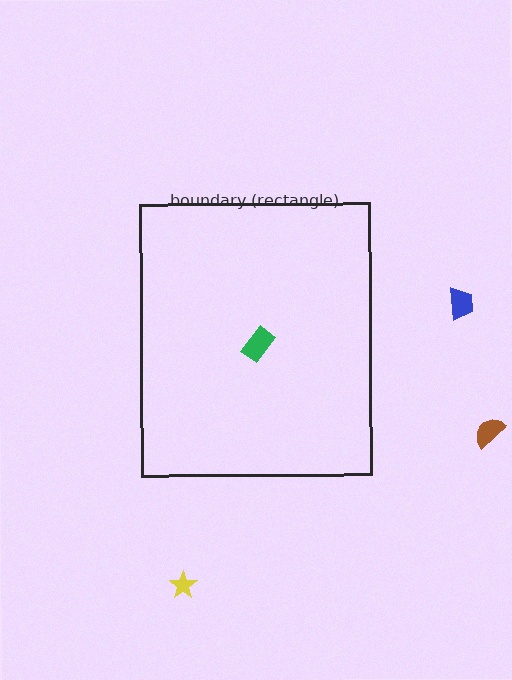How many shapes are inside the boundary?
1 inside, 3 outside.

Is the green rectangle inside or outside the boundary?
Inside.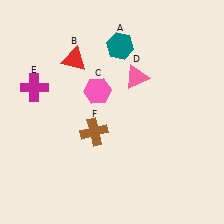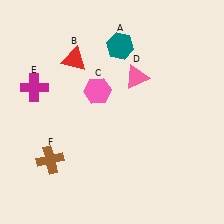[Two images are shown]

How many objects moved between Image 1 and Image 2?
1 object moved between the two images.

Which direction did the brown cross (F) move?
The brown cross (F) moved left.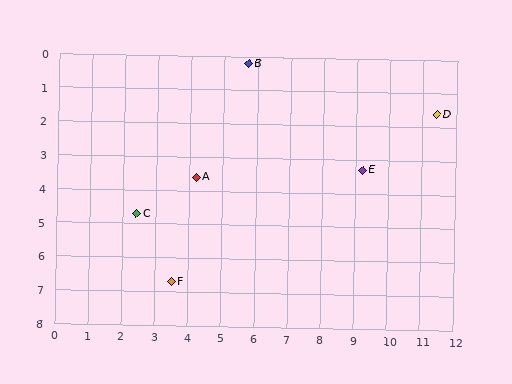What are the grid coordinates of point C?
Point C is at approximately (2.4, 4.7).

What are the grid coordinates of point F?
Point F is at approximately (3.5, 6.7).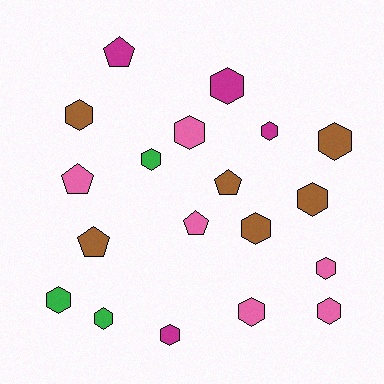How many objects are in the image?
There are 19 objects.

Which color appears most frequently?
Brown, with 6 objects.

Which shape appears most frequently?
Hexagon, with 14 objects.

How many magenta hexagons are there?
There are 3 magenta hexagons.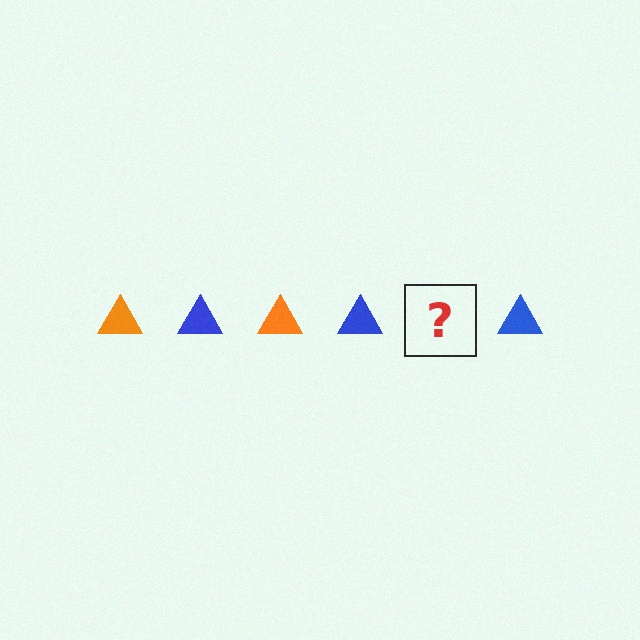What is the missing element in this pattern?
The missing element is an orange triangle.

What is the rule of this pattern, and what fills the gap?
The rule is that the pattern cycles through orange, blue triangles. The gap should be filled with an orange triangle.